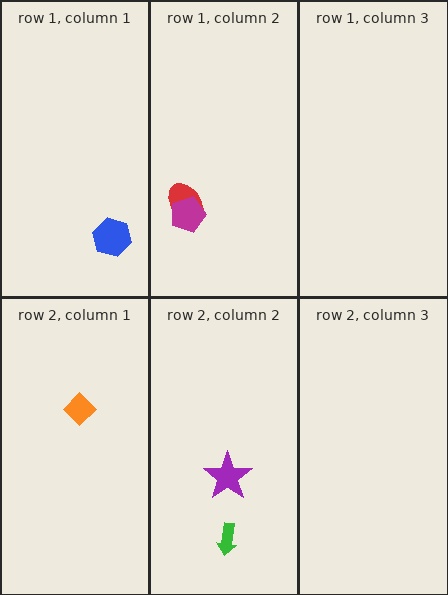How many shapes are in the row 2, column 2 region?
2.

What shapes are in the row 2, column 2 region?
The green arrow, the purple star.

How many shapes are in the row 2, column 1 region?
1.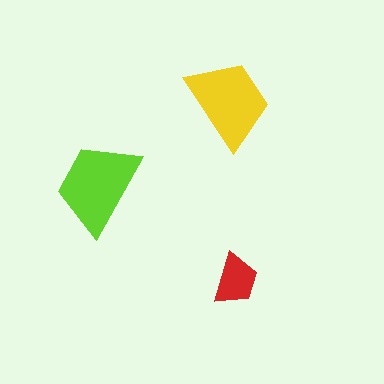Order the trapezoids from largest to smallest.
the lime one, the yellow one, the red one.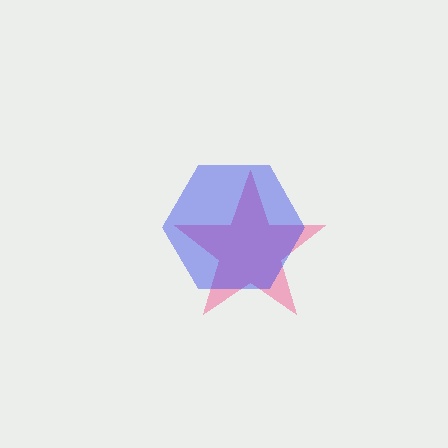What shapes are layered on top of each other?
The layered shapes are: a pink star, a blue hexagon.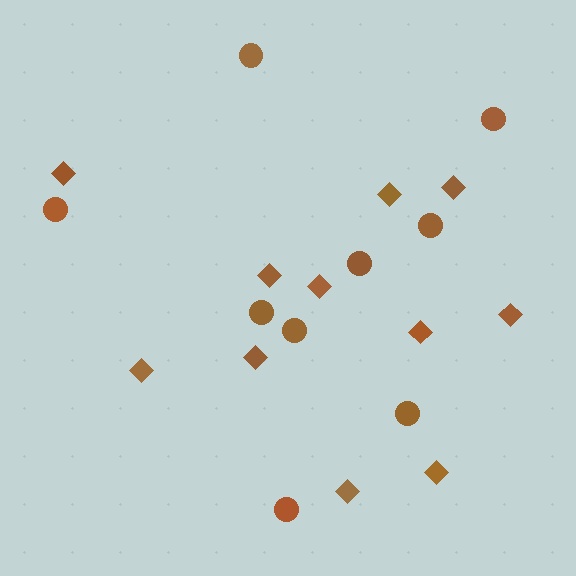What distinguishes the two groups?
There are 2 groups: one group of diamonds (11) and one group of circles (9).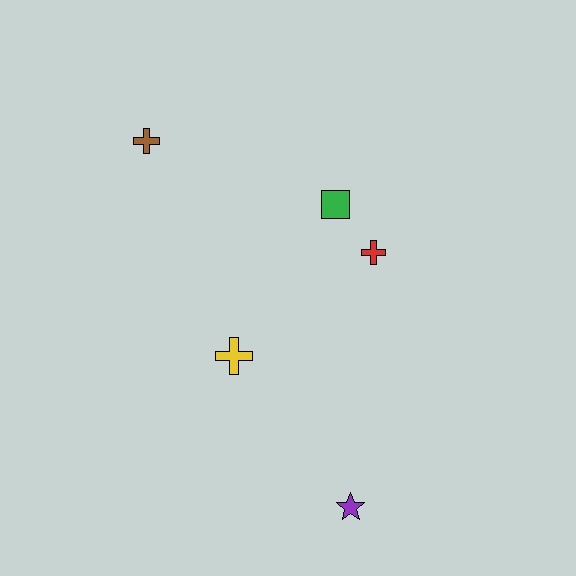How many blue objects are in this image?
There are no blue objects.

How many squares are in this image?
There is 1 square.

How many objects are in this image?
There are 5 objects.